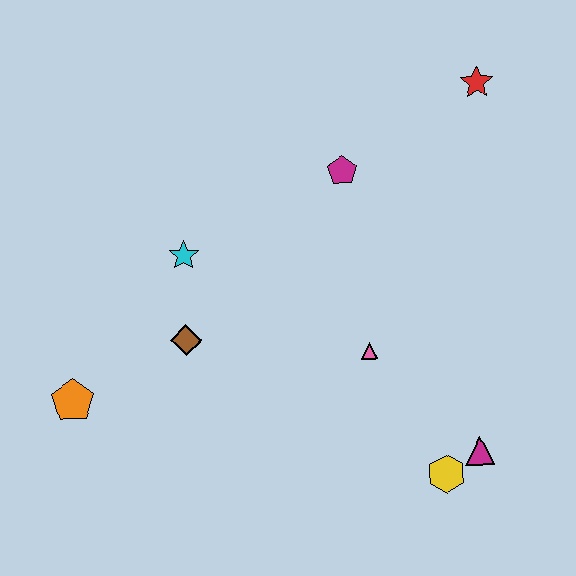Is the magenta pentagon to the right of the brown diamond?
Yes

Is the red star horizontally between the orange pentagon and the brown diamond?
No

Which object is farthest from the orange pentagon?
The red star is farthest from the orange pentagon.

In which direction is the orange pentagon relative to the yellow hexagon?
The orange pentagon is to the left of the yellow hexagon.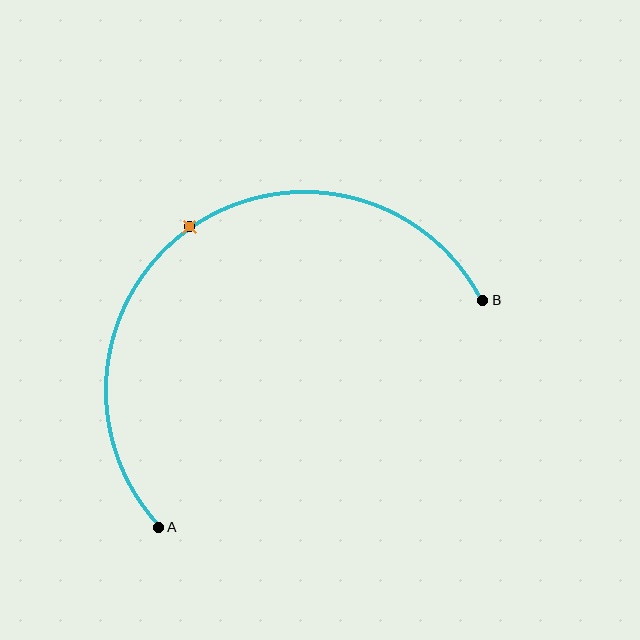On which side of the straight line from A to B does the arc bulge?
The arc bulges above and to the left of the straight line connecting A and B.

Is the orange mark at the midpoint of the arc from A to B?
Yes. The orange mark lies on the arc at equal arc-length from both A and B — it is the arc midpoint.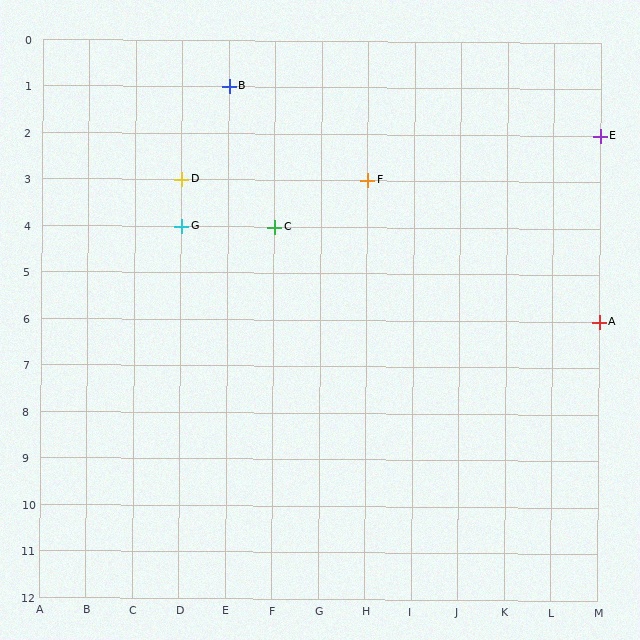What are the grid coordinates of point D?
Point D is at grid coordinates (D, 3).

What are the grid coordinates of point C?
Point C is at grid coordinates (F, 4).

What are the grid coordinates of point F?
Point F is at grid coordinates (H, 3).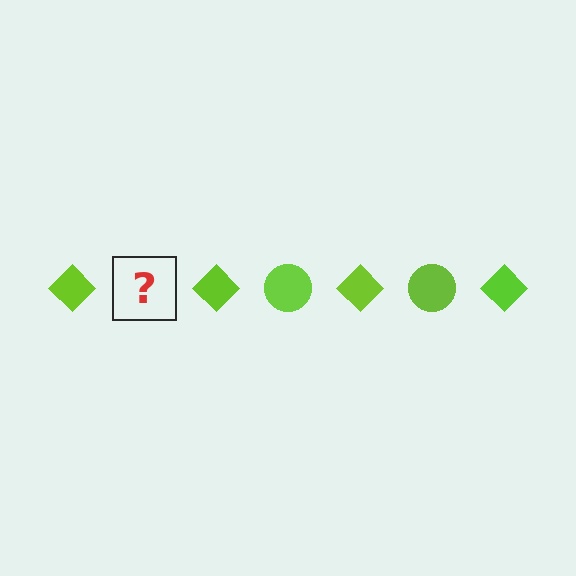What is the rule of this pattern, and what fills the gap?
The rule is that the pattern cycles through diamond, circle shapes in lime. The gap should be filled with a lime circle.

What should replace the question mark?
The question mark should be replaced with a lime circle.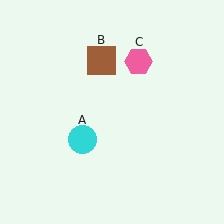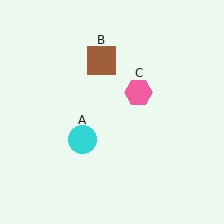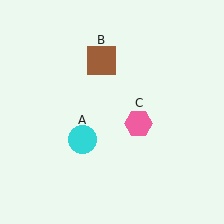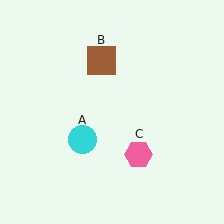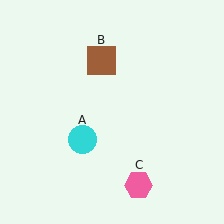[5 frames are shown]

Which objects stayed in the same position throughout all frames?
Cyan circle (object A) and brown square (object B) remained stationary.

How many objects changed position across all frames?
1 object changed position: pink hexagon (object C).